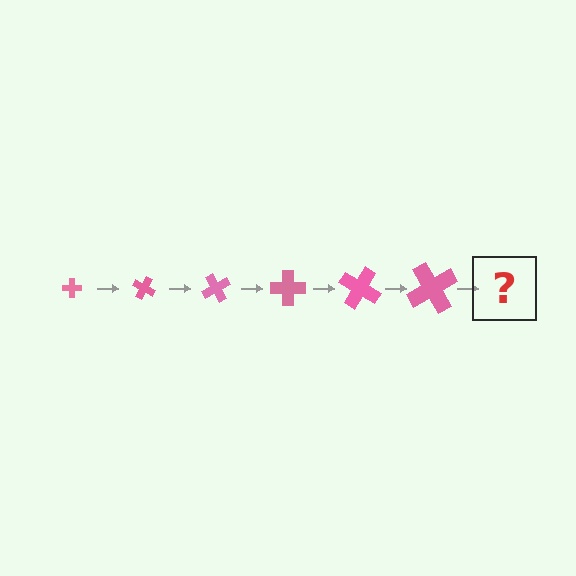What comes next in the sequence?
The next element should be a cross, larger than the previous one and rotated 180 degrees from the start.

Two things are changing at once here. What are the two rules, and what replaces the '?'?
The two rules are that the cross grows larger each step and it rotates 30 degrees each step. The '?' should be a cross, larger than the previous one and rotated 180 degrees from the start.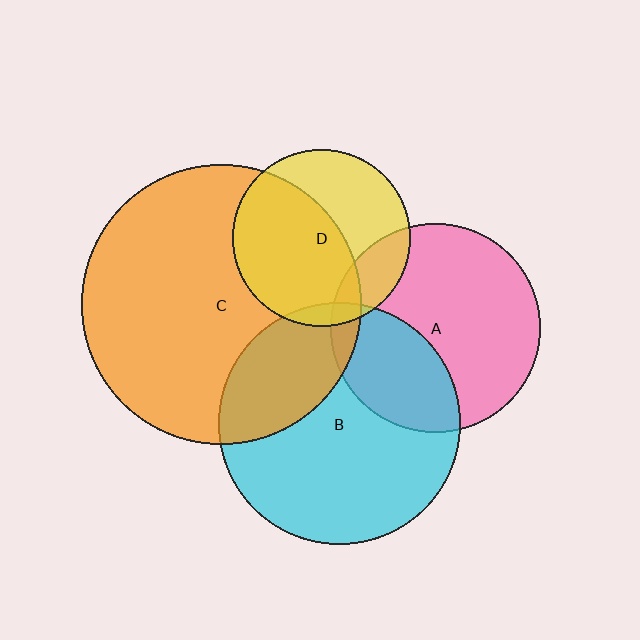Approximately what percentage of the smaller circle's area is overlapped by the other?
Approximately 5%.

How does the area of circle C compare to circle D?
Approximately 2.5 times.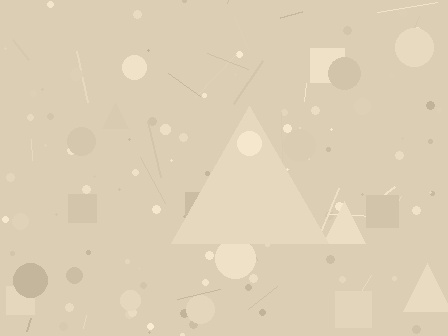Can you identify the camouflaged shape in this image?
The camouflaged shape is a triangle.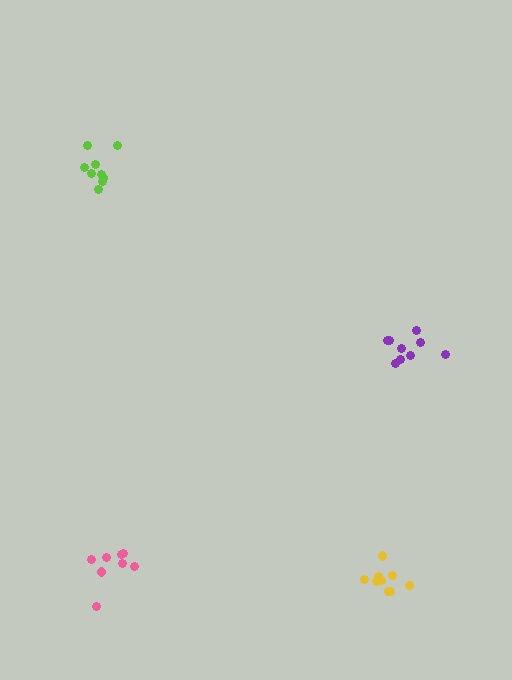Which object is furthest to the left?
The lime cluster is leftmost.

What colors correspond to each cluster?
The clusters are colored: lime, purple, pink, yellow.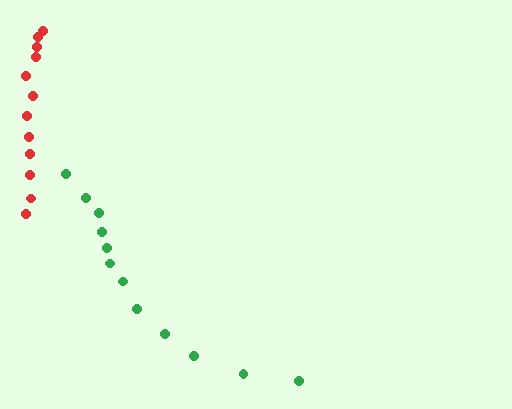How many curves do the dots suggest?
There are 2 distinct paths.